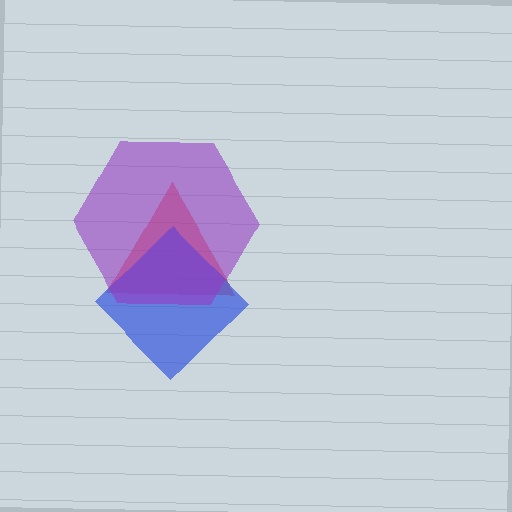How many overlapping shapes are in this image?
There are 3 overlapping shapes in the image.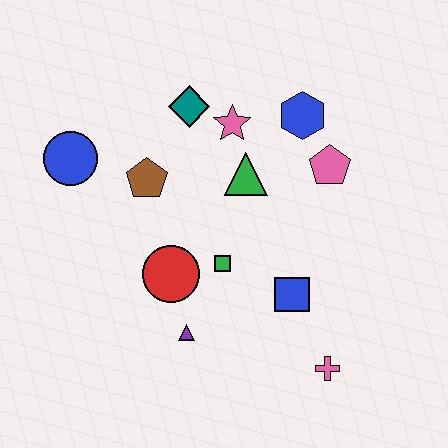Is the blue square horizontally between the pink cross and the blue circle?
Yes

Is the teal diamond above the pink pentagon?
Yes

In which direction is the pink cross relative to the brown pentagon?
The pink cross is below the brown pentagon.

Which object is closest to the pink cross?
The blue square is closest to the pink cross.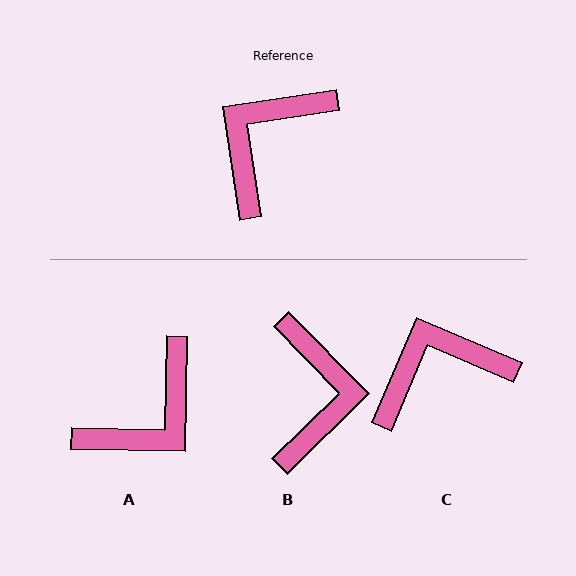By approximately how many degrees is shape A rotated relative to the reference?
Approximately 170 degrees counter-clockwise.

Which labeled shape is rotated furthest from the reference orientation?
A, about 170 degrees away.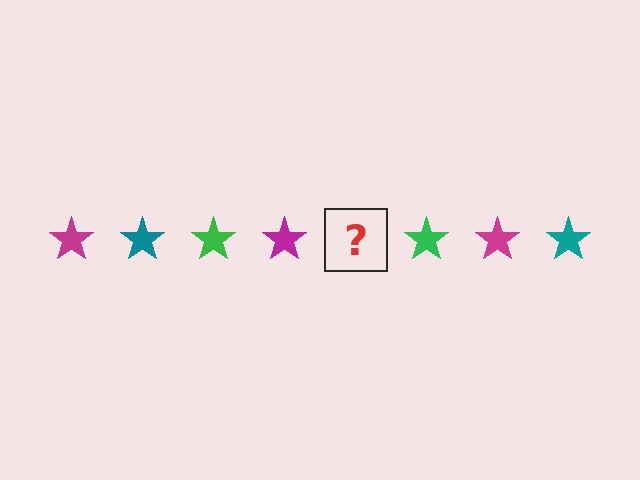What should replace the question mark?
The question mark should be replaced with a teal star.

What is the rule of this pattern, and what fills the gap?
The rule is that the pattern cycles through magenta, teal, green stars. The gap should be filled with a teal star.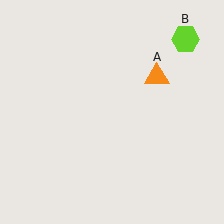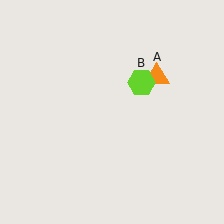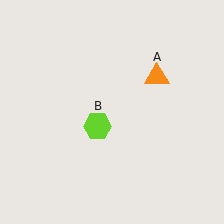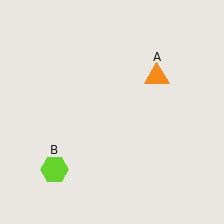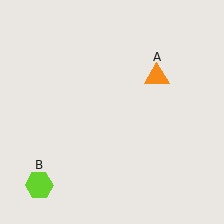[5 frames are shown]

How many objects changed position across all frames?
1 object changed position: lime hexagon (object B).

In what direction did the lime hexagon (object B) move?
The lime hexagon (object B) moved down and to the left.